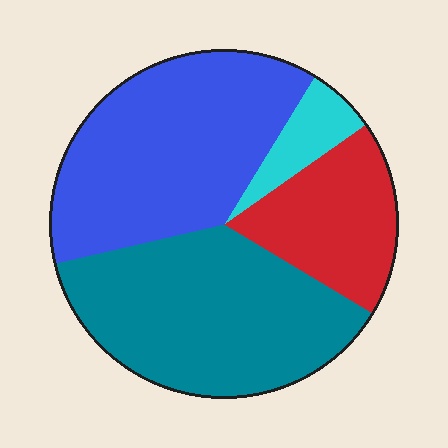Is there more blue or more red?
Blue.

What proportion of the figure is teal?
Teal takes up about three eighths (3/8) of the figure.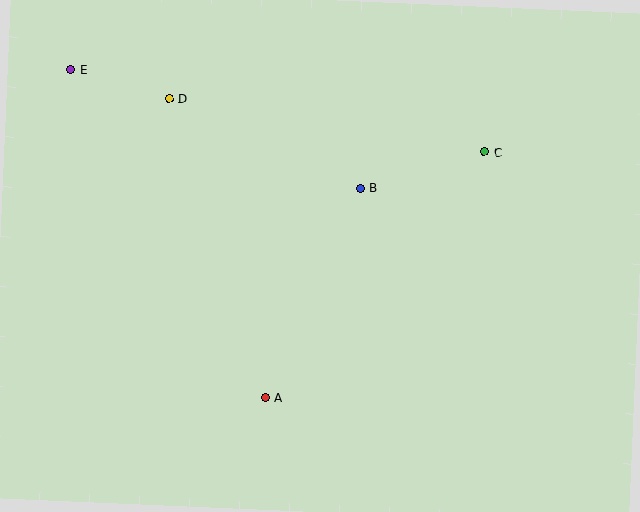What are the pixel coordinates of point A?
Point A is at (265, 397).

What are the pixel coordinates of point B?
Point B is at (360, 188).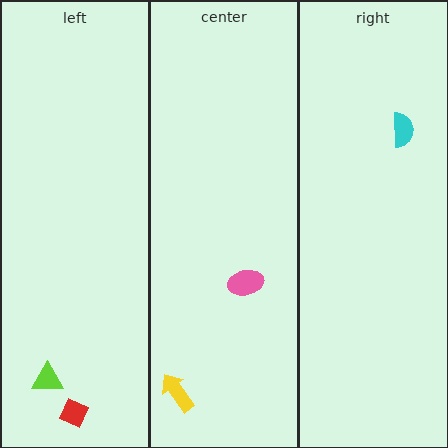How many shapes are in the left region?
2.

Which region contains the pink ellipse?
The center region.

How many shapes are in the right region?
1.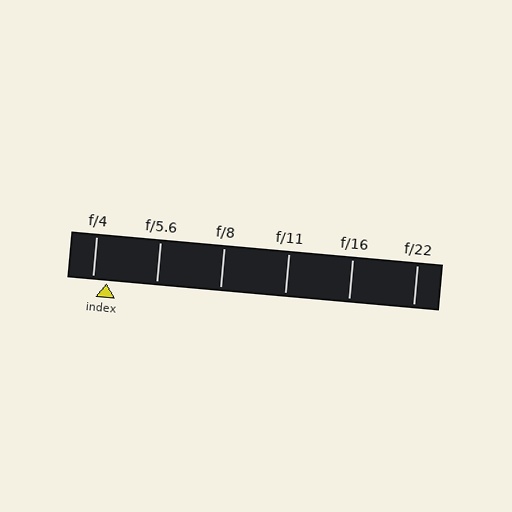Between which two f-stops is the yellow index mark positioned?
The index mark is between f/4 and f/5.6.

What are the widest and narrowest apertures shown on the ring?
The widest aperture shown is f/4 and the narrowest is f/22.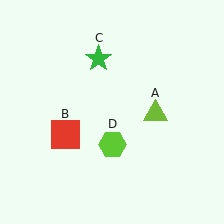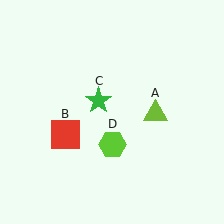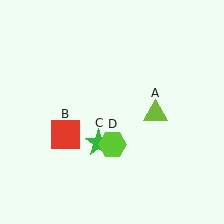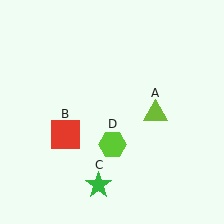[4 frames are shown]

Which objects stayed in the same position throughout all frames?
Lime triangle (object A) and red square (object B) and lime hexagon (object D) remained stationary.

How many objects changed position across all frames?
1 object changed position: green star (object C).